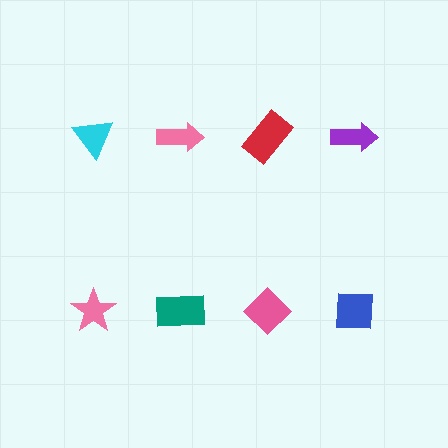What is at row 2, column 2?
A teal rectangle.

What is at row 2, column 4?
A blue square.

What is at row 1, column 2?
A pink arrow.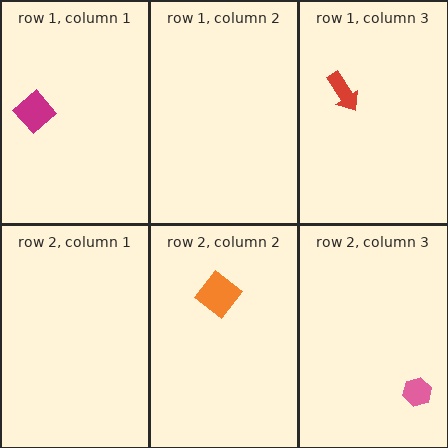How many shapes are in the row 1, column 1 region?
1.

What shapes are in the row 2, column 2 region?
The orange diamond.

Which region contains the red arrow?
The row 1, column 3 region.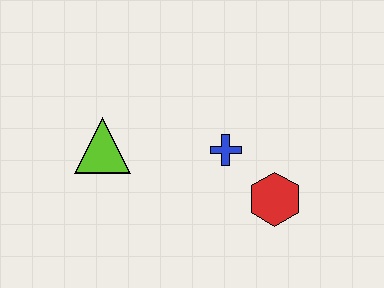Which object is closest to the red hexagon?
The blue cross is closest to the red hexagon.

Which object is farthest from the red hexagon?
The lime triangle is farthest from the red hexagon.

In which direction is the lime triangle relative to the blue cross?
The lime triangle is to the left of the blue cross.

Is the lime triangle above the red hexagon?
Yes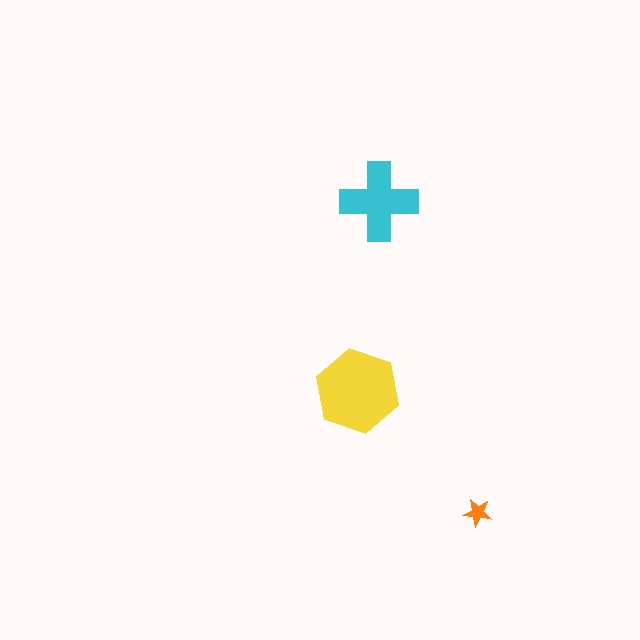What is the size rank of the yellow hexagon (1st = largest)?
1st.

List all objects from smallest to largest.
The orange star, the cyan cross, the yellow hexagon.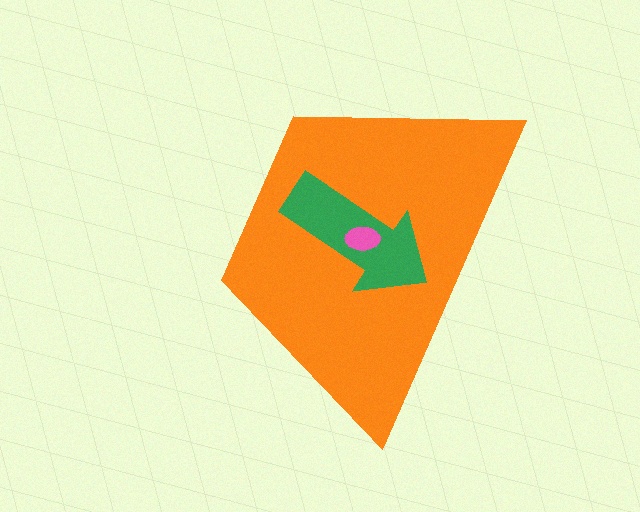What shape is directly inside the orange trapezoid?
The green arrow.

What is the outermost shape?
The orange trapezoid.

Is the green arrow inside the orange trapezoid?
Yes.